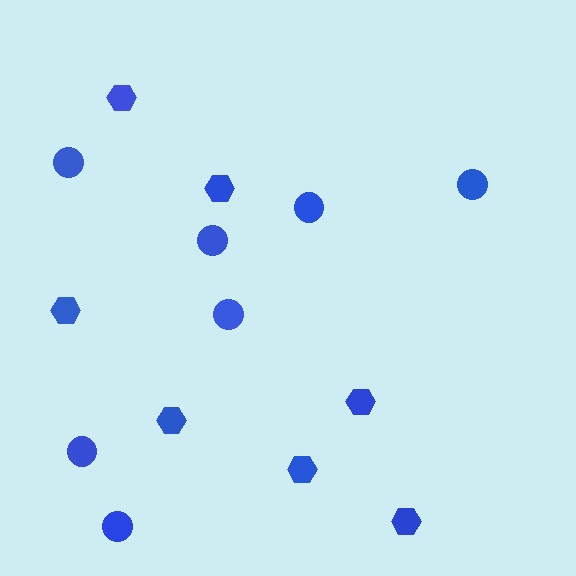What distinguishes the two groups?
There are 2 groups: one group of circles (7) and one group of hexagons (7).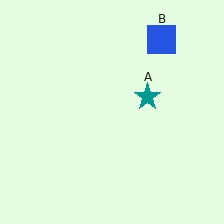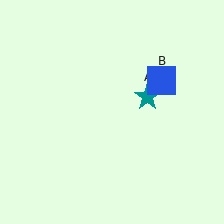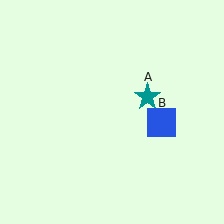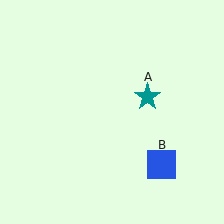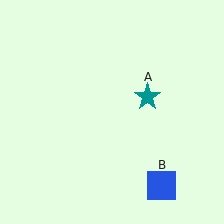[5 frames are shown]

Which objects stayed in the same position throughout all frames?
Teal star (object A) remained stationary.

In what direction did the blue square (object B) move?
The blue square (object B) moved down.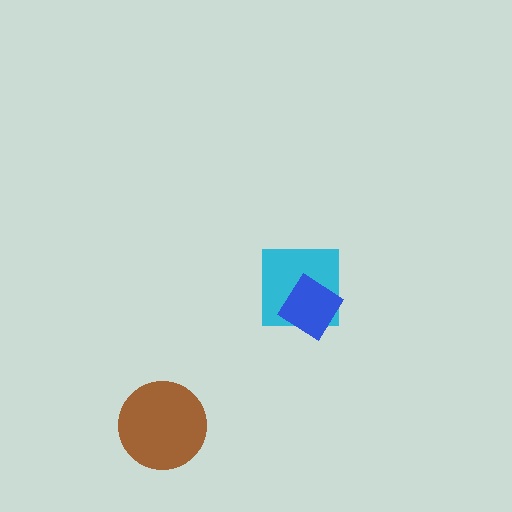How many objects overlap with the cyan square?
1 object overlaps with the cyan square.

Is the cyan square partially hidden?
Yes, it is partially covered by another shape.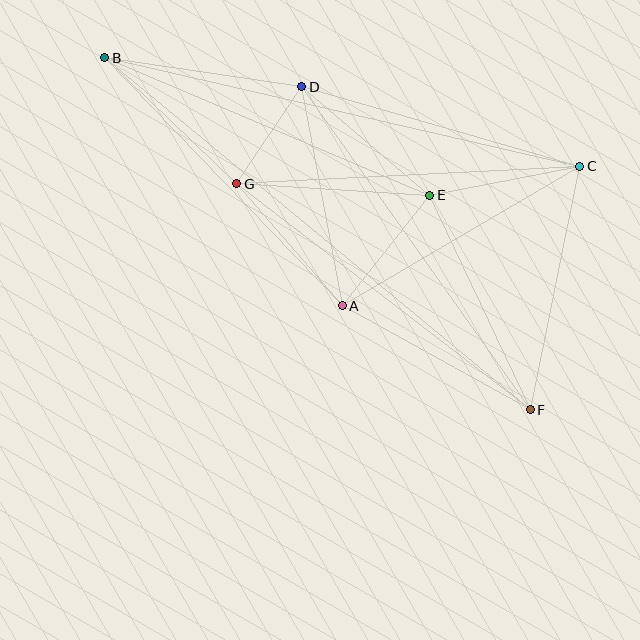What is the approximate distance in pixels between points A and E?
The distance between A and E is approximately 141 pixels.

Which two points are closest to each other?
Points D and G are closest to each other.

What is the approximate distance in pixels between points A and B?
The distance between A and B is approximately 343 pixels.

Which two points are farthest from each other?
Points B and F are farthest from each other.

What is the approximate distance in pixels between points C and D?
The distance between C and D is approximately 289 pixels.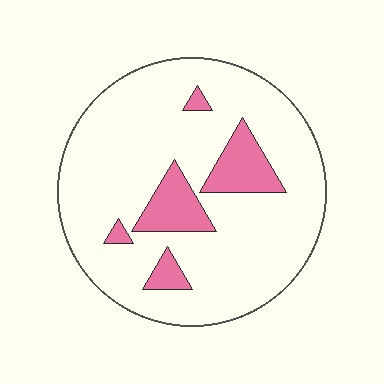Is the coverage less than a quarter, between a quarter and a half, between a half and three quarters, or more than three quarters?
Less than a quarter.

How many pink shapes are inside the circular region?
5.